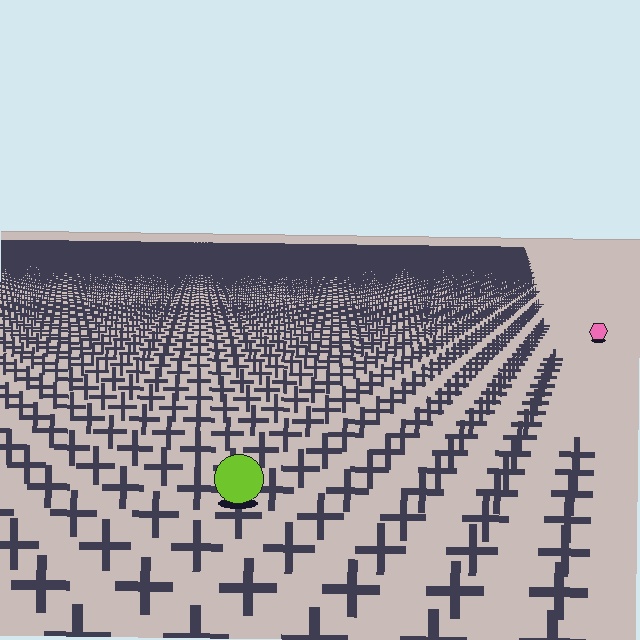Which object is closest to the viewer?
The lime circle is closest. The texture marks near it are larger and more spread out.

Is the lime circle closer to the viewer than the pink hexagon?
Yes. The lime circle is closer — you can tell from the texture gradient: the ground texture is coarser near it.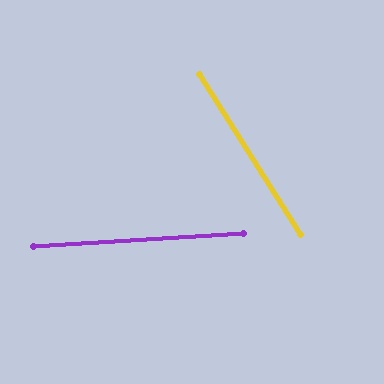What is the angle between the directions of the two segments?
Approximately 61 degrees.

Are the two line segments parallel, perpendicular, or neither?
Neither parallel nor perpendicular — they differ by about 61°.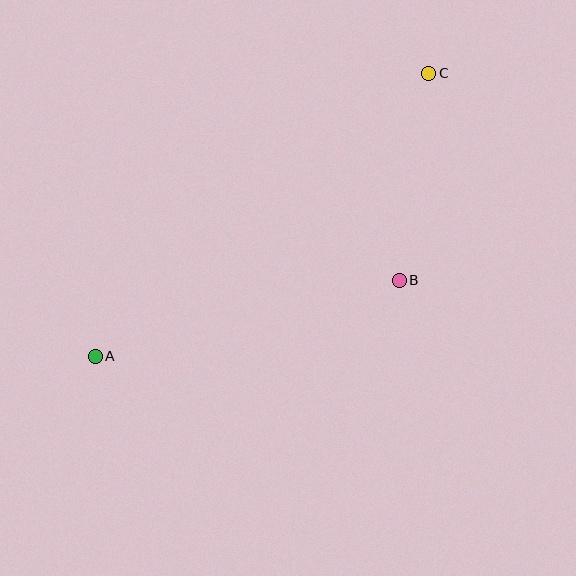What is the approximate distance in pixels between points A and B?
The distance between A and B is approximately 313 pixels.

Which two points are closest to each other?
Points B and C are closest to each other.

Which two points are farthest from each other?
Points A and C are farthest from each other.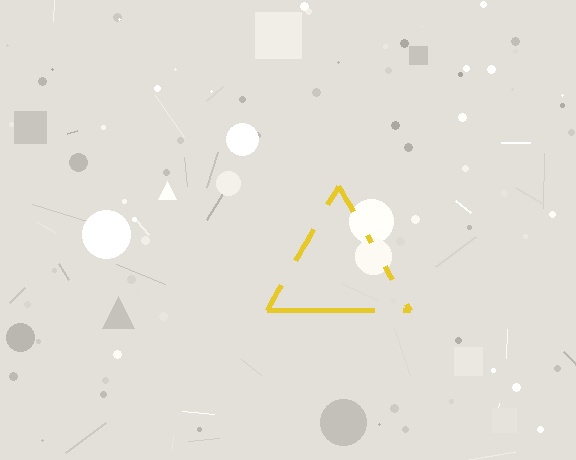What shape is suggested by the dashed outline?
The dashed outline suggests a triangle.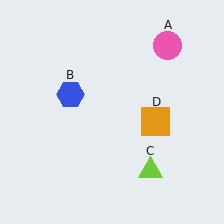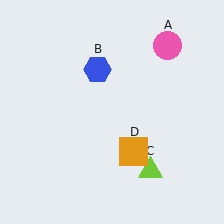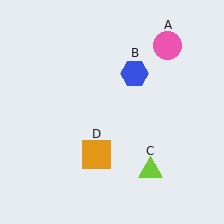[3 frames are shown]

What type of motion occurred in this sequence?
The blue hexagon (object B), orange square (object D) rotated clockwise around the center of the scene.